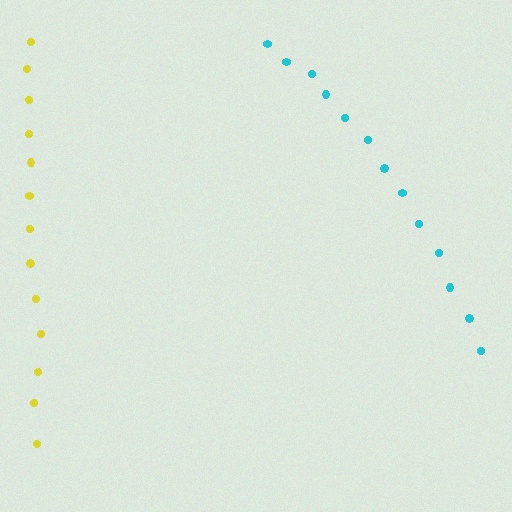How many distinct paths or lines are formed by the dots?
There are 2 distinct paths.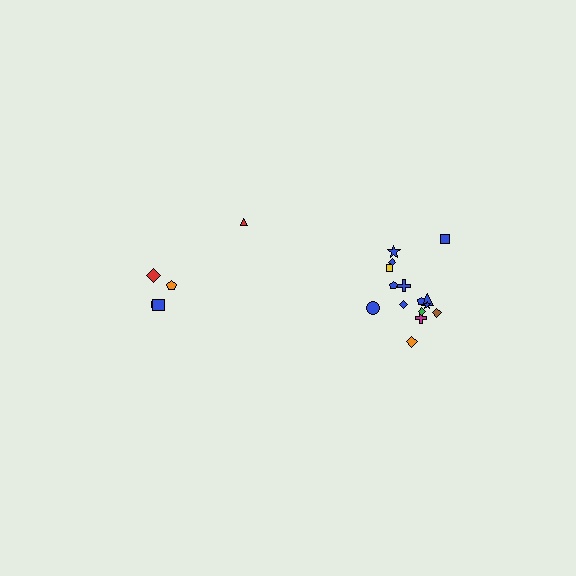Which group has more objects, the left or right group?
The right group.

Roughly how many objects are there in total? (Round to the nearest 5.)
Roughly 20 objects in total.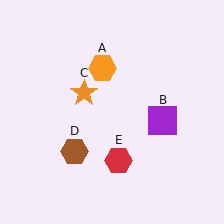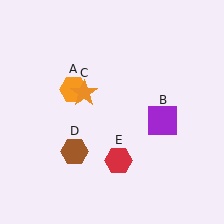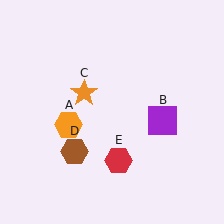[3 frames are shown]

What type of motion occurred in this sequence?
The orange hexagon (object A) rotated counterclockwise around the center of the scene.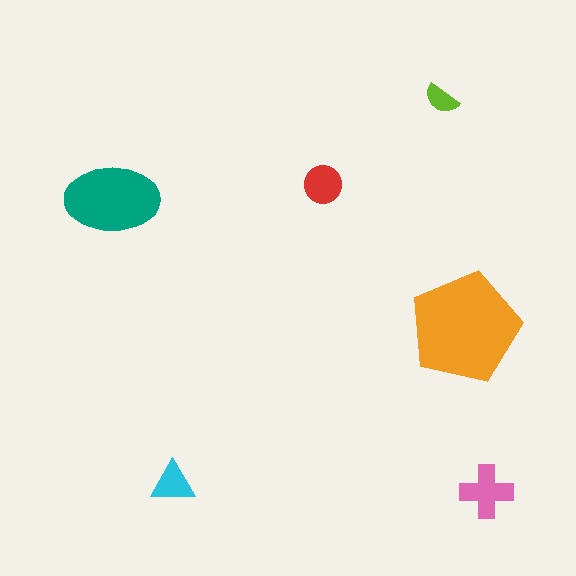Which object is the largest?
The orange pentagon.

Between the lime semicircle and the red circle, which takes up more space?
The red circle.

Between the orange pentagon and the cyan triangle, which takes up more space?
The orange pentagon.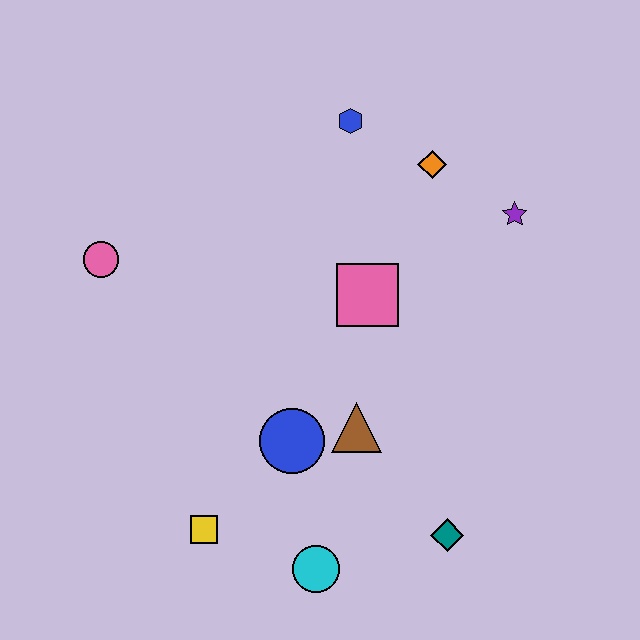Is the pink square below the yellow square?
No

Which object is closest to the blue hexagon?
The orange diamond is closest to the blue hexagon.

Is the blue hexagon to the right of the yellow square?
Yes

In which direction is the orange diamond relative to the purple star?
The orange diamond is to the left of the purple star.